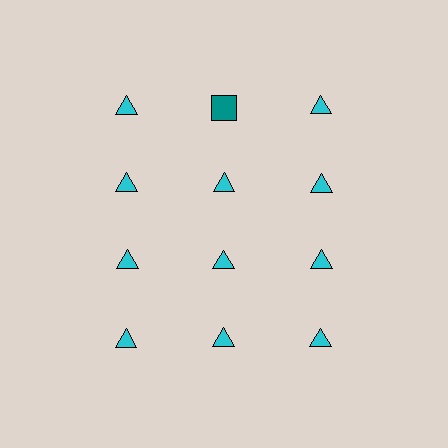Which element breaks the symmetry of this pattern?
The teal square in the top row, second from left column breaks the symmetry. All other shapes are cyan triangles.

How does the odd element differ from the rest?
It differs in both color (teal instead of cyan) and shape (square instead of triangle).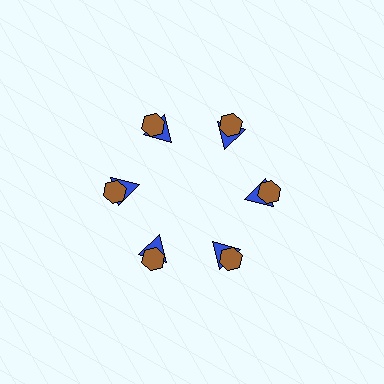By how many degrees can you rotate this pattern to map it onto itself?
The pattern maps onto itself every 60 degrees of rotation.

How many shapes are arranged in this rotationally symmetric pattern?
There are 12 shapes, arranged in 6 groups of 2.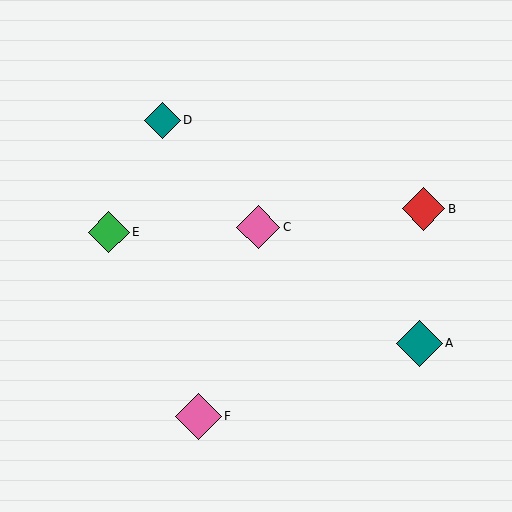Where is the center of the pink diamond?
The center of the pink diamond is at (198, 416).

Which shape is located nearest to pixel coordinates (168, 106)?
The teal diamond (labeled D) at (162, 120) is nearest to that location.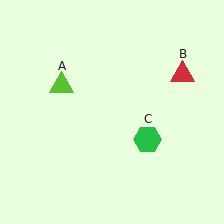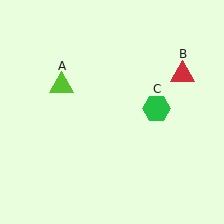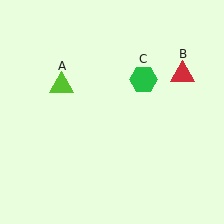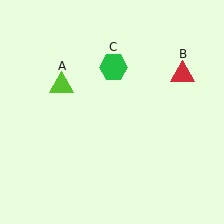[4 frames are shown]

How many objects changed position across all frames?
1 object changed position: green hexagon (object C).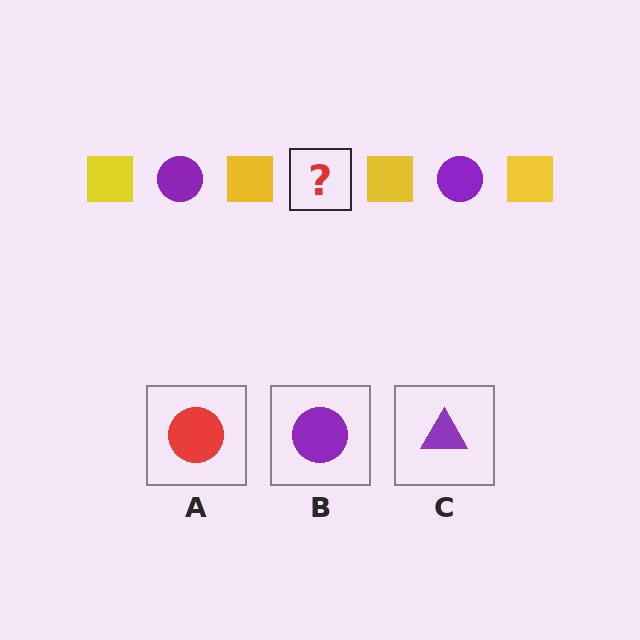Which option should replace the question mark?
Option B.